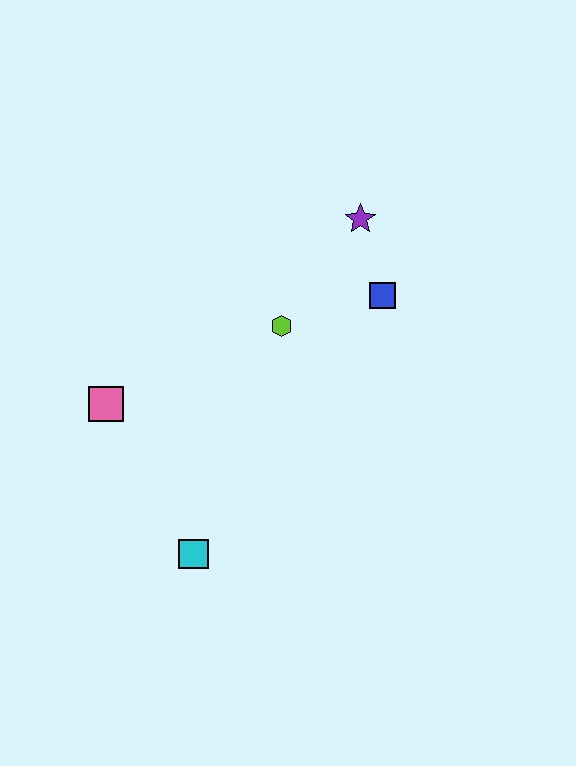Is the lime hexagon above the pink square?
Yes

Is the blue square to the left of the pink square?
No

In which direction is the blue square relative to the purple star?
The blue square is below the purple star.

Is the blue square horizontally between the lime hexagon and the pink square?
No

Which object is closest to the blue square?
The purple star is closest to the blue square.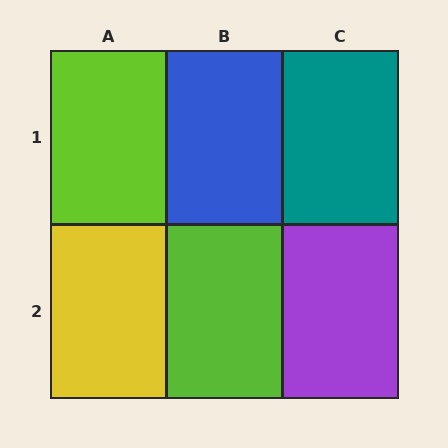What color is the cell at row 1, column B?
Blue.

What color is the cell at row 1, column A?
Lime.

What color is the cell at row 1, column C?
Teal.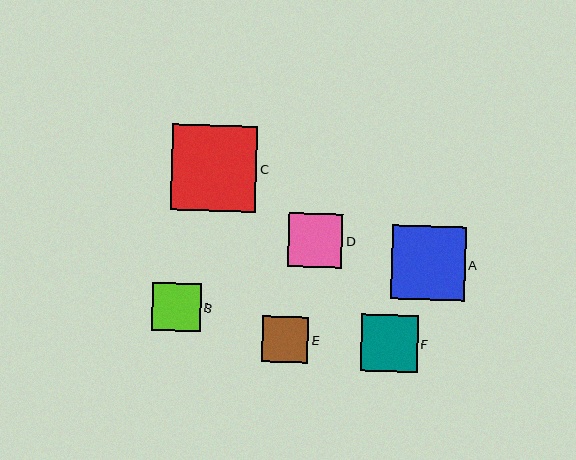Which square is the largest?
Square C is the largest with a size of approximately 85 pixels.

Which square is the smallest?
Square E is the smallest with a size of approximately 46 pixels.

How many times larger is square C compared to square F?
Square C is approximately 1.5 times the size of square F.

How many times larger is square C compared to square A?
Square C is approximately 1.2 times the size of square A.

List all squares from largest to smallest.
From largest to smallest: C, A, F, D, B, E.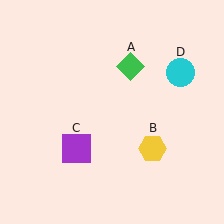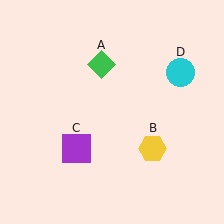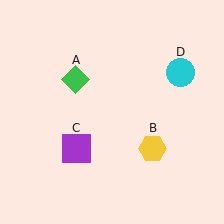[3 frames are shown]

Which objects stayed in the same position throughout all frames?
Yellow hexagon (object B) and purple square (object C) and cyan circle (object D) remained stationary.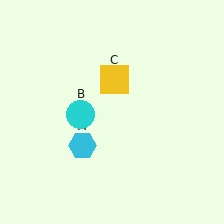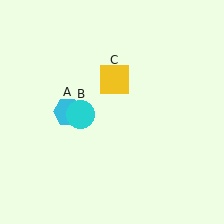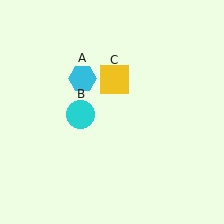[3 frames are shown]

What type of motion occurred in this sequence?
The cyan hexagon (object A) rotated clockwise around the center of the scene.